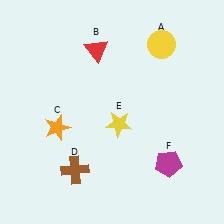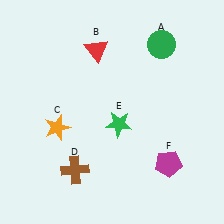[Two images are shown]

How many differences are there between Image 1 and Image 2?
There are 2 differences between the two images.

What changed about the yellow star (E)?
In Image 1, E is yellow. In Image 2, it changed to green.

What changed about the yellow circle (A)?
In Image 1, A is yellow. In Image 2, it changed to green.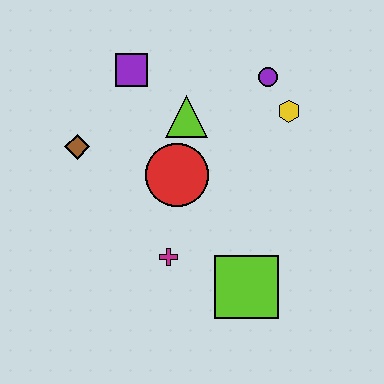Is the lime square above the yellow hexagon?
No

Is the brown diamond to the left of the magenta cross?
Yes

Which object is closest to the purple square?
The lime triangle is closest to the purple square.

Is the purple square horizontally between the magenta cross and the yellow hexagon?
No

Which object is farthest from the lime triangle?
The lime square is farthest from the lime triangle.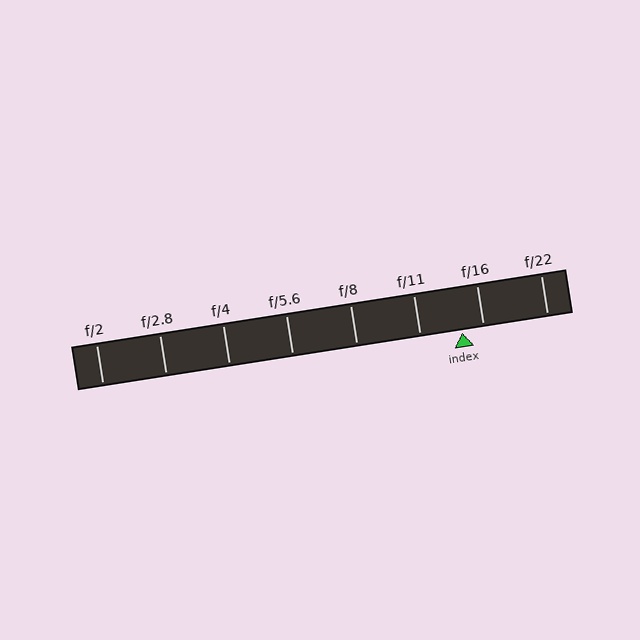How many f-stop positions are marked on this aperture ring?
There are 8 f-stop positions marked.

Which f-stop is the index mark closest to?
The index mark is closest to f/16.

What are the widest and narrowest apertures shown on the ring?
The widest aperture shown is f/2 and the narrowest is f/22.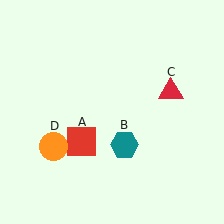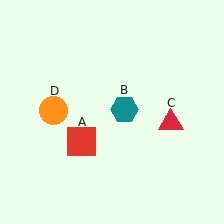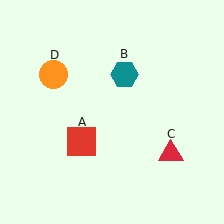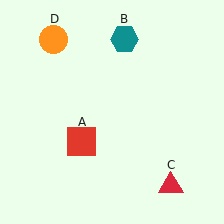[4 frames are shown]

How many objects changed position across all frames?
3 objects changed position: teal hexagon (object B), red triangle (object C), orange circle (object D).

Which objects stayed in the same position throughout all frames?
Red square (object A) remained stationary.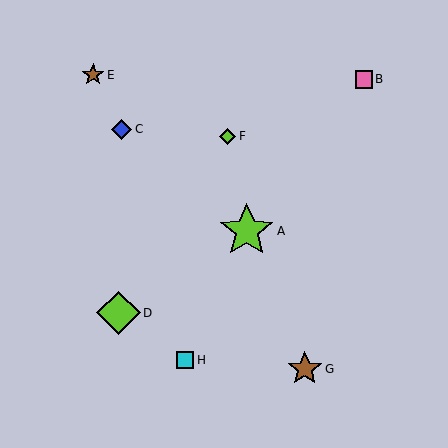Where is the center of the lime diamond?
The center of the lime diamond is at (119, 313).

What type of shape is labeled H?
Shape H is a cyan square.